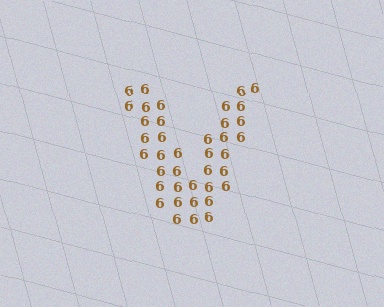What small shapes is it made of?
It is made of small digit 6's.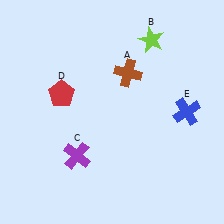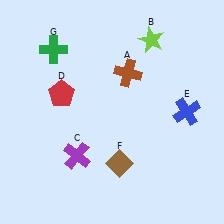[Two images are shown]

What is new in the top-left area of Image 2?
A green cross (G) was added in the top-left area of Image 2.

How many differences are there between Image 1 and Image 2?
There are 2 differences between the two images.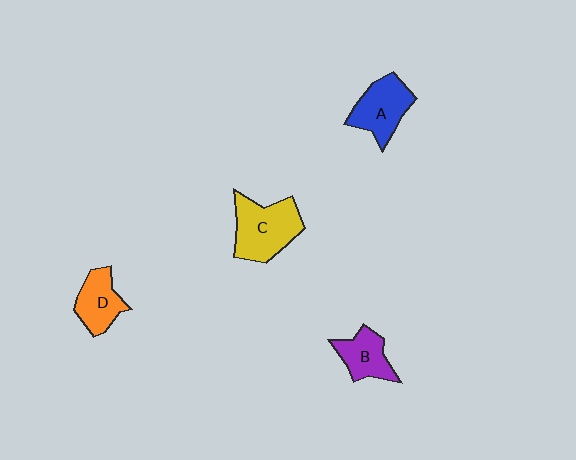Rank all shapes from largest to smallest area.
From largest to smallest: C (yellow), A (blue), D (orange), B (purple).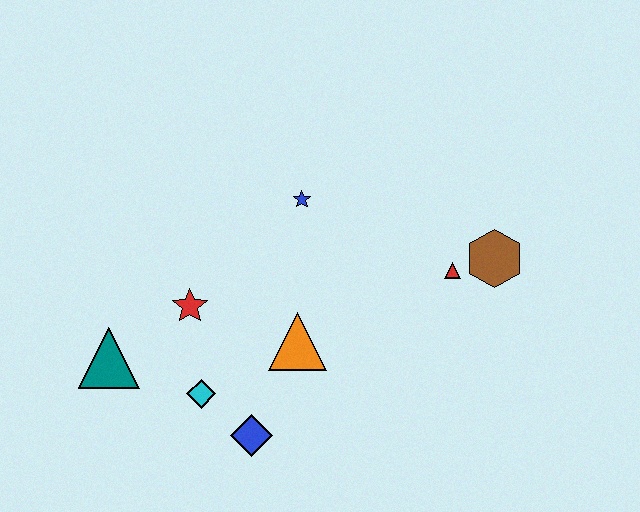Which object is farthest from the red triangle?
The teal triangle is farthest from the red triangle.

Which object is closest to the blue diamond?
The cyan diamond is closest to the blue diamond.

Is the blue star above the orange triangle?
Yes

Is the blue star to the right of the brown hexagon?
No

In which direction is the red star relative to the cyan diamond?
The red star is above the cyan diamond.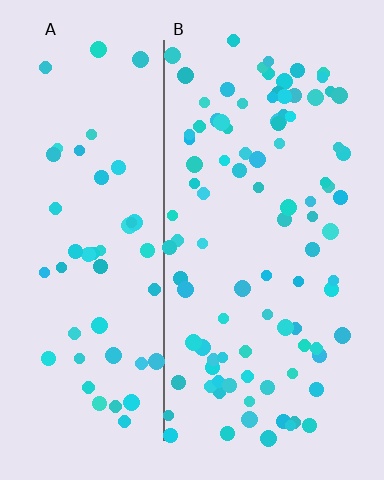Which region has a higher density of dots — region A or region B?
B (the right).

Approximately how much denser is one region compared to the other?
Approximately 1.9× — region B over region A.